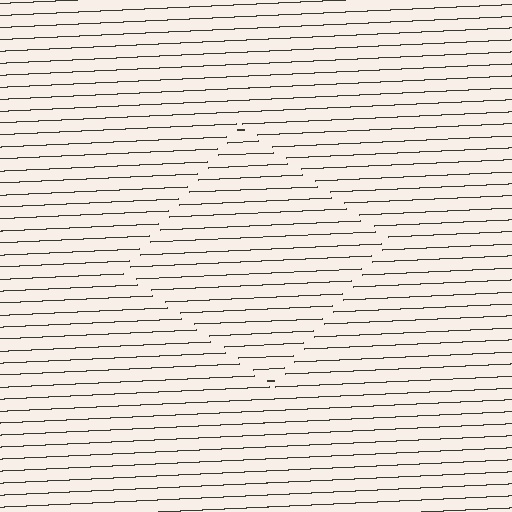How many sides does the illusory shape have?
4 sides — the line-ends trace a square.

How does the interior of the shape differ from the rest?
The interior of the shape contains the same grating, shifted by half a period — the contour is defined by the phase discontinuity where line-ends from the inner and outer gratings abut.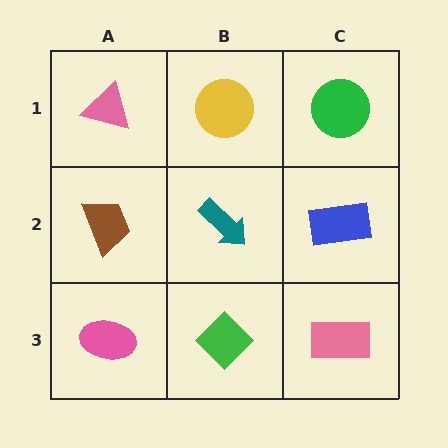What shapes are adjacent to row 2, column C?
A green circle (row 1, column C), a pink rectangle (row 3, column C), a teal arrow (row 2, column B).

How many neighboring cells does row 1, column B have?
3.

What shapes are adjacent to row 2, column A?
A pink triangle (row 1, column A), a pink ellipse (row 3, column A), a teal arrow (row 2, column B).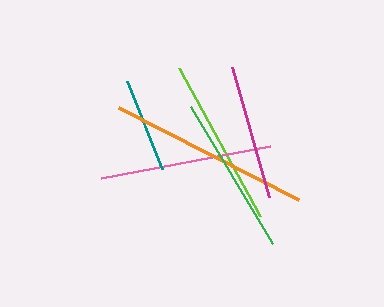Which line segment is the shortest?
The teal line is the shortest at approximately 95 pixels.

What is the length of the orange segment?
The orange segment is approximately 202 pixels long.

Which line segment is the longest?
The orange line is the longest at approximately 202 pixels.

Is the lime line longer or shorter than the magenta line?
The lime line is longer than the magenta line.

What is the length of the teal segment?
The teal segment is approximately 95 pixels long.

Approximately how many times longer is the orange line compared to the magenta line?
The orange line is approximately 1.5 times the length of the magenta line.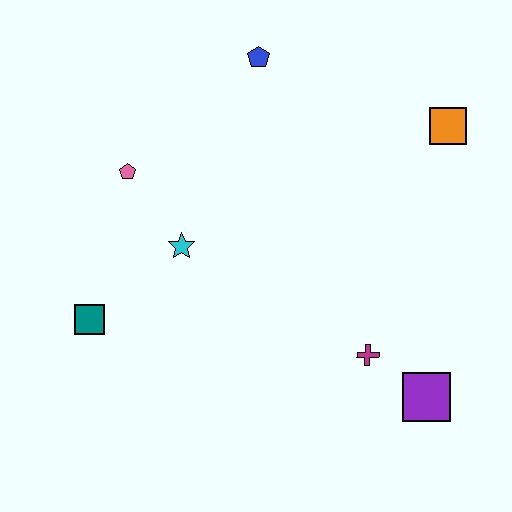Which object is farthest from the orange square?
The teal square is farthest from the orange square.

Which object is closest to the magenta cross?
The purple square is closest to the magenta cross.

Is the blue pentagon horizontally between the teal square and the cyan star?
No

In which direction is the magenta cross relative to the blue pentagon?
The magenta cross is below the blue pentagon.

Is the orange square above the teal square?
Yes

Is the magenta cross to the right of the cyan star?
Yes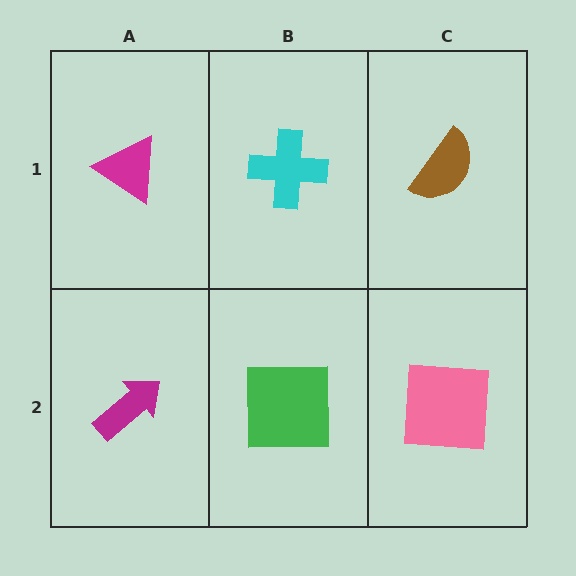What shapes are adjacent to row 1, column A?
A magenta arrow (row 2, column A), a cyan cross (row 1, column B).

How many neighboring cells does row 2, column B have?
3.